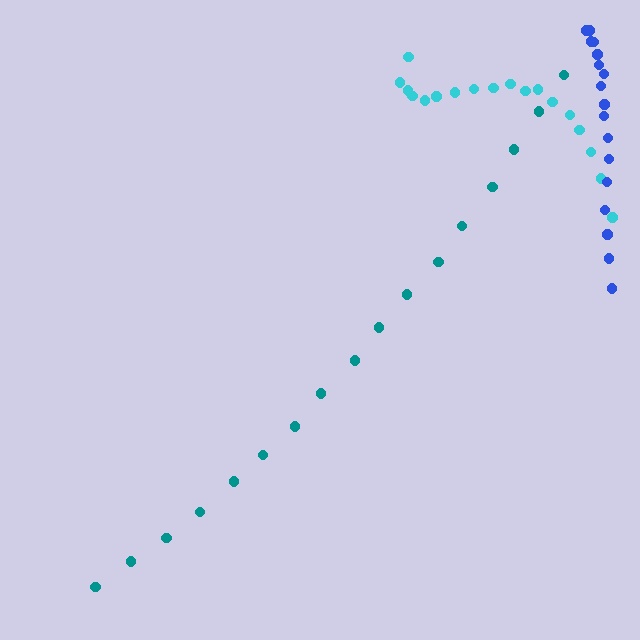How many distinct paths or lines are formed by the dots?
There are 3 distinct paths.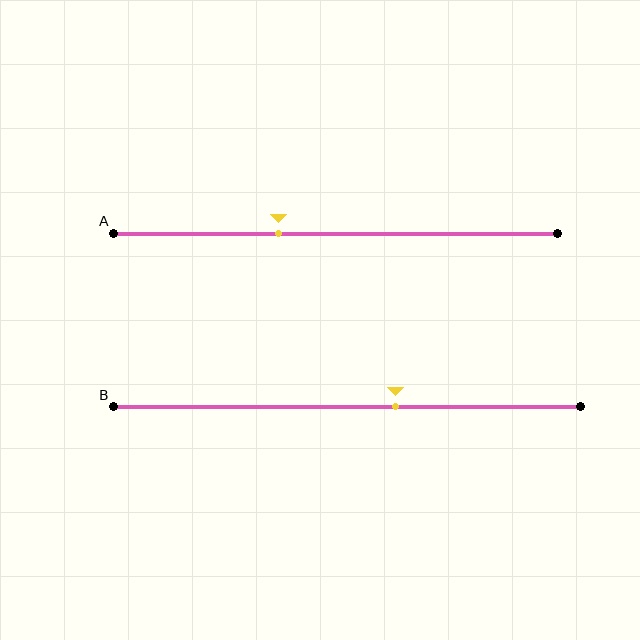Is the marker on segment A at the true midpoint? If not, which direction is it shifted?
No, the marker on segment A is shifted to the left by about 13% of the segment length.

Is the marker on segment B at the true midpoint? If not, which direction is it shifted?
No, the marker on segment B is shifted to the right by about 10% of the segment length.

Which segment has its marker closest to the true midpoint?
Segment B has its marker closest to the true midpoint.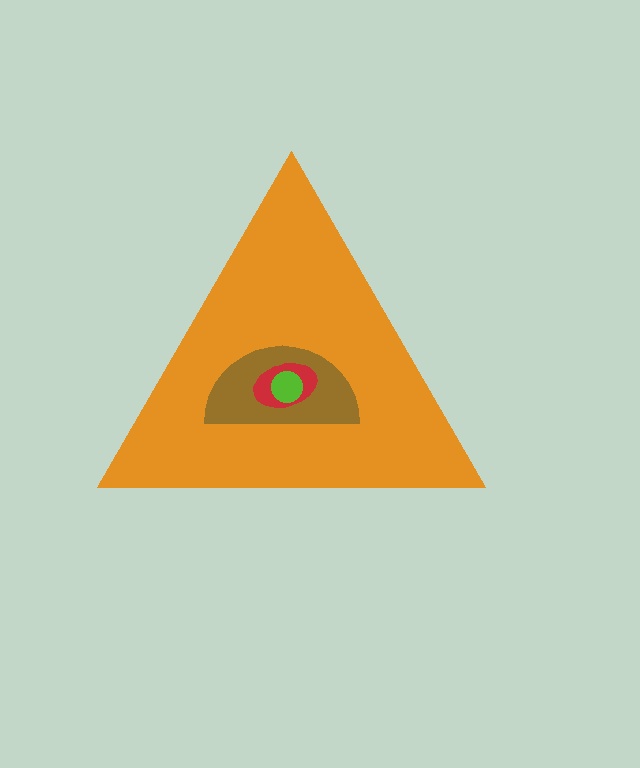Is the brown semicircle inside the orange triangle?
Yes.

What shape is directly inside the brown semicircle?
The red ellipse.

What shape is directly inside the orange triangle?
The brown semicircle.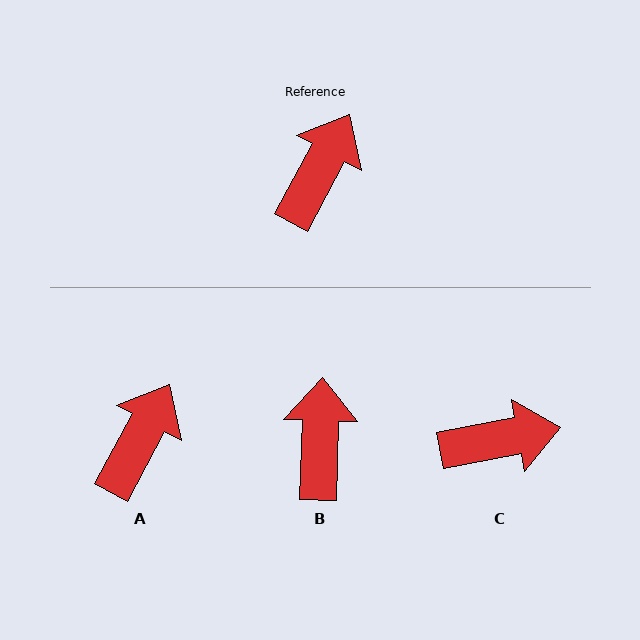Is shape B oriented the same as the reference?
No, it is off by about 26 degrees.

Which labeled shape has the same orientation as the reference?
A.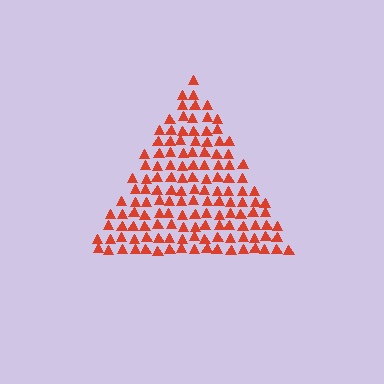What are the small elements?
The small elements are triangles.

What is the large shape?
The large shape is a triangle.